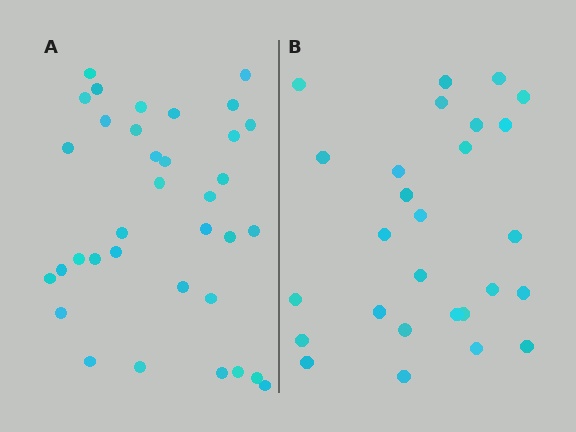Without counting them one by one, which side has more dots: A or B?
Region A (the left region) has more dots.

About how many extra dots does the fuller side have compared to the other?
Region A has roughly 8 or so more dots than region B.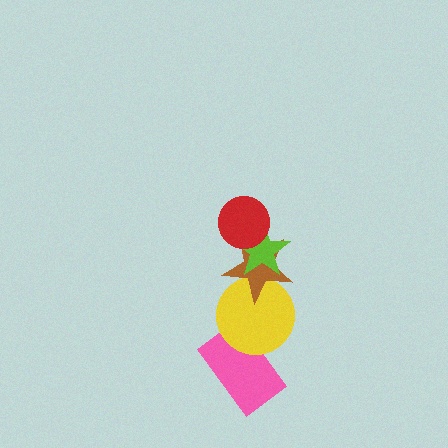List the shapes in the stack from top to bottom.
From top to bottom: the red circle, the lime star, the brown star, the yellow circle, the pink rectangle.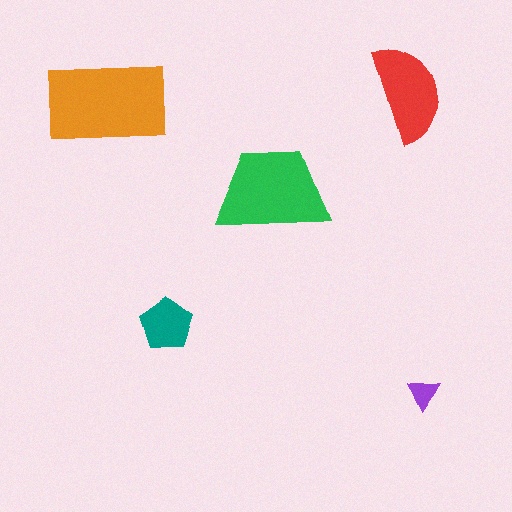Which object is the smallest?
The purple triangle.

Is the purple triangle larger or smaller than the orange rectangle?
Smaller.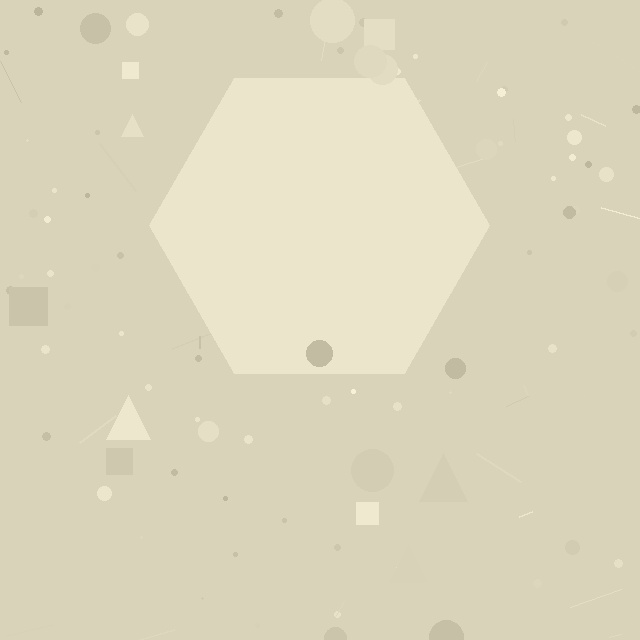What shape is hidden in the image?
A hexagon is hidden in the image.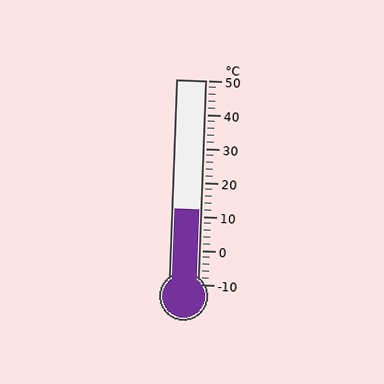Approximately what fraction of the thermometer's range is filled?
The thermometer is filled to approximately 35% of its range.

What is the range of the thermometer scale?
The thermometer scale ranges from -10°C to 50°C.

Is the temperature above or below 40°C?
The temperature is below 40°C.